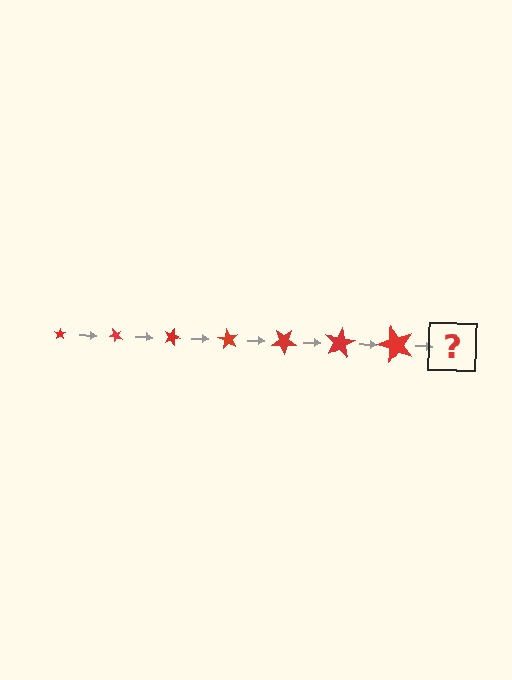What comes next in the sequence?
The next element should be a star, larger than the previous one and rotated 315 degrees from the start.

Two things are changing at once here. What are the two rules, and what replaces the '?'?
The two rules are that the star grows larger each step and it rotates 45 degrees each step. The '?' should be a star, larger than the previous one and rotated 315 degrees from the start.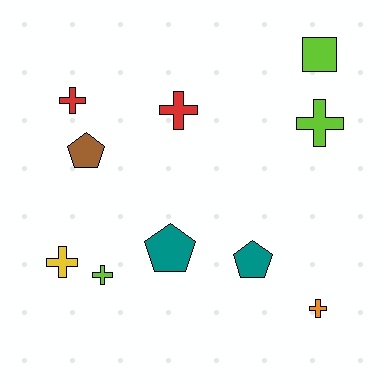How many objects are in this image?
There are 10 objects.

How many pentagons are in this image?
There are 3 pentagons.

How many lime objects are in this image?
There are 3 lime objects.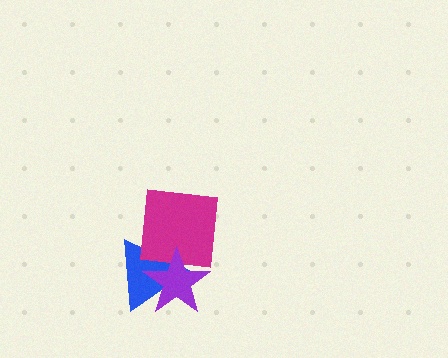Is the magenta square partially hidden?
Yes, it is partially covered by another shape.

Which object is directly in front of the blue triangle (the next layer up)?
The magenta square is directly in front of the blue triangle.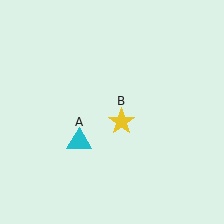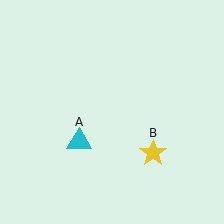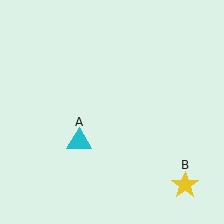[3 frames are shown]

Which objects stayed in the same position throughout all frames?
Cyan triangle (object A) remained stationary.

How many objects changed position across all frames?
1 object changed position: yellow star (object B).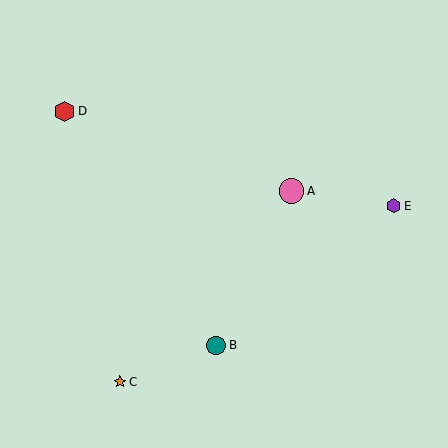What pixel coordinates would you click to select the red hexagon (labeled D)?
Click at (64, 111) to select the red hexagon D.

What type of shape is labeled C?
Shape C is an orange star.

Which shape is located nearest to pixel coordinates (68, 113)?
The red hexagon (labeled D) at (64, 111) is nearest to that location.